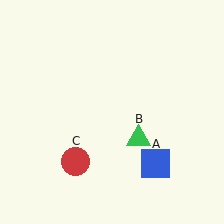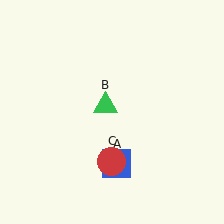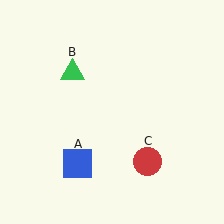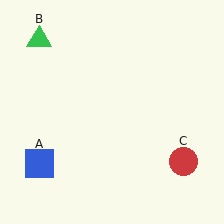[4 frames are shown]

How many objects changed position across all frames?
3 objects changed position: blue square (object A), green triangle (object B), red circle (object C).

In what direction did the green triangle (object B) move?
The green triangle (object B) moved up and to the left.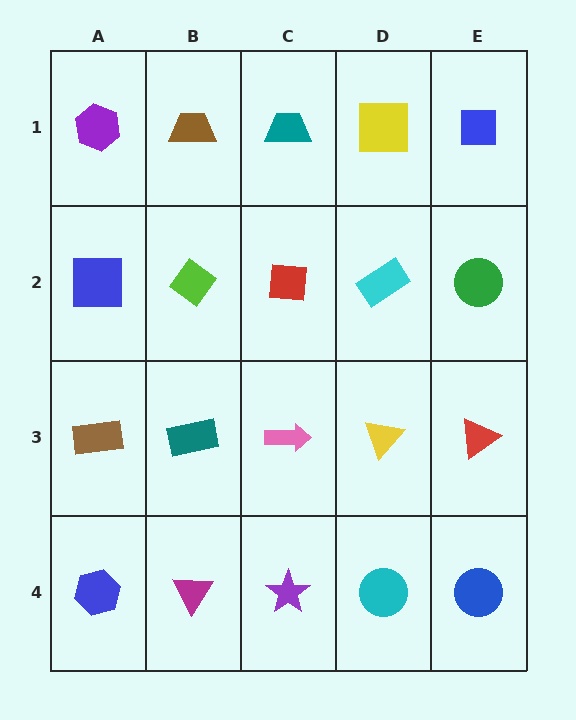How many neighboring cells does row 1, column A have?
2.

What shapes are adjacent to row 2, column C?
A teal trapezoid (row 1, column C), a pink arrow (row 3, column C), a lime diamond (row 2, column B), a cyan rectangle (row 2, column D).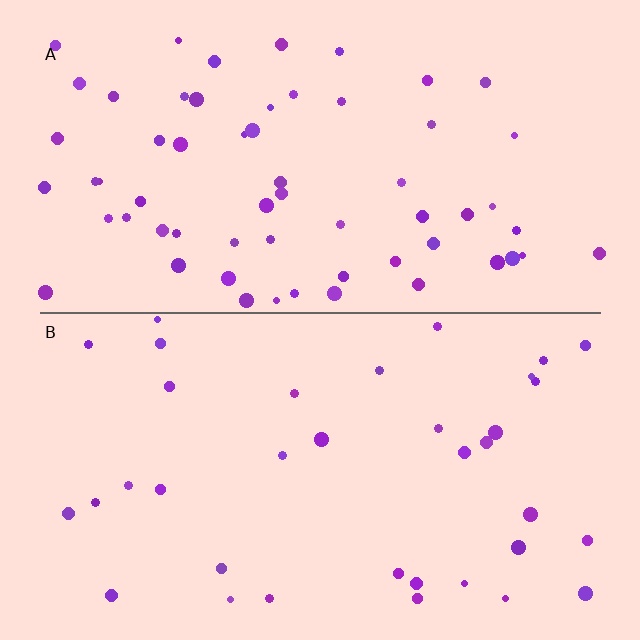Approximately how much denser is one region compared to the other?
Approximately 1.7× — region A over region B.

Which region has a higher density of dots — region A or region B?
A (the top).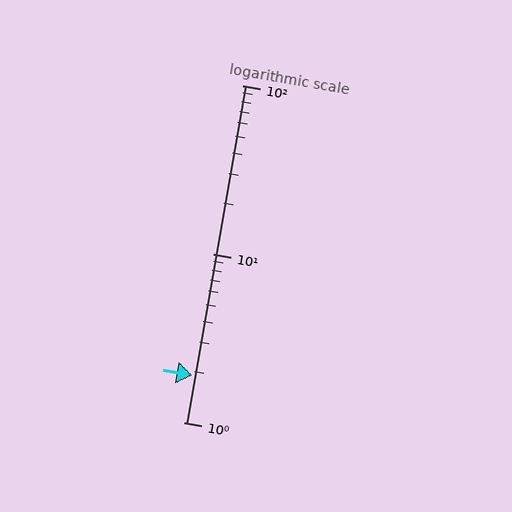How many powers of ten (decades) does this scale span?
The scale spans 2 decades, from 1 to 100.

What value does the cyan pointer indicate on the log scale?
The pointer indicates approximately 1.9.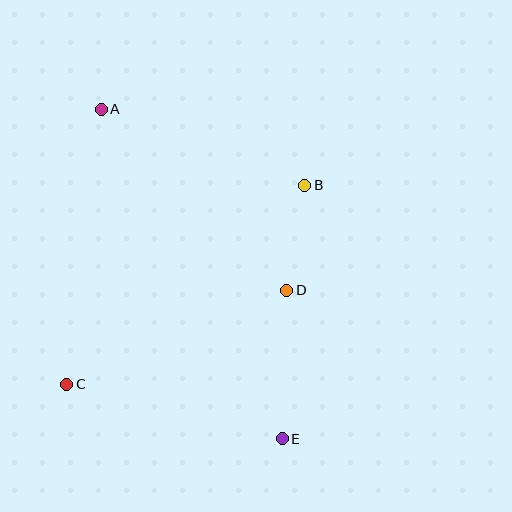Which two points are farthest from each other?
Points A and E are farthest from each other.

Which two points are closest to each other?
Points B and D are closest to each other.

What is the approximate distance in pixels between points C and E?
The distance between C and E is approximately 222 pixels.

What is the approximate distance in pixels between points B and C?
The distance between B and C is approximately 310 pixels.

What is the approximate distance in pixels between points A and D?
The distance between A and D is approximately 259 pixels.